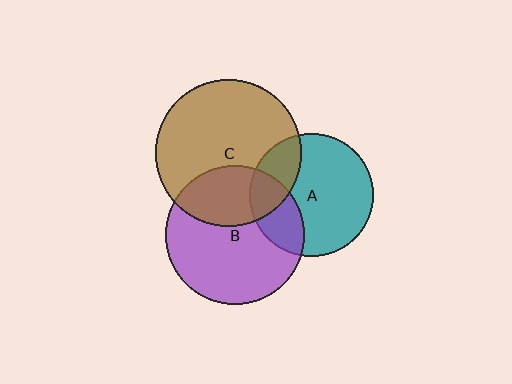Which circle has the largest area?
Circle C (brown).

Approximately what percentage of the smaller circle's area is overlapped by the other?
Approximately 25%.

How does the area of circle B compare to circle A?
Approximately 1.3 times.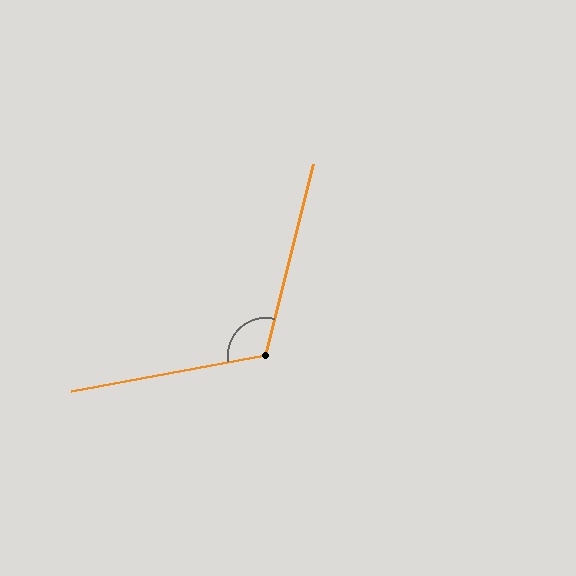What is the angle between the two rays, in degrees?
Approximately 115 degrees.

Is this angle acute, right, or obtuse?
It is obtuse.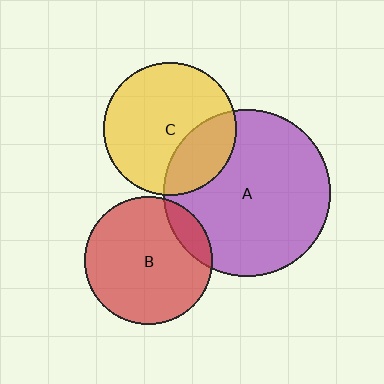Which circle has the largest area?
Circle A (purple).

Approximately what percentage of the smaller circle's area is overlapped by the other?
Approximately 15%.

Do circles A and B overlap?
Yes.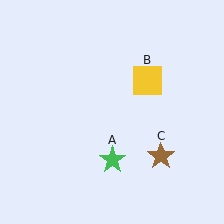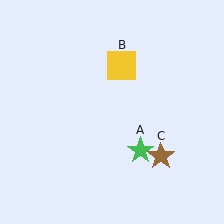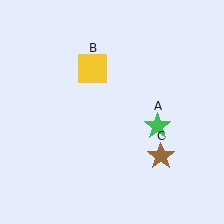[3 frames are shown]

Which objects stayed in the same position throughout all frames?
Brown star (object C) remained stationary.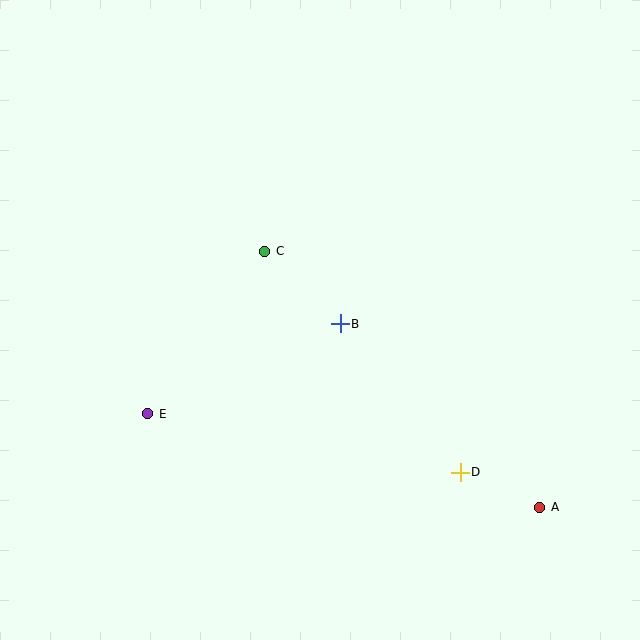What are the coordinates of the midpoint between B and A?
The midpoint between B and A is at (440, 415).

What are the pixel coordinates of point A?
Point A is at (540, 507).